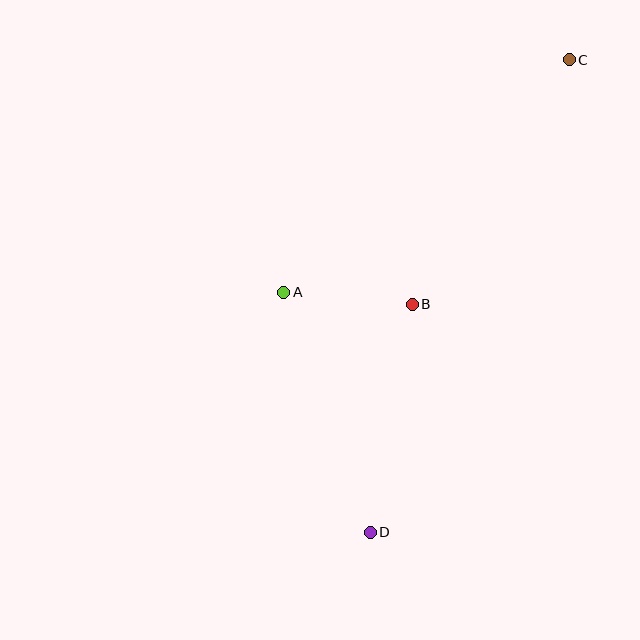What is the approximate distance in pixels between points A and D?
The distance between A and D is approximately 255 pixels.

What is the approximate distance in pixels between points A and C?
The distance between A and C is approximately 368 pixels.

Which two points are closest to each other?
Points A and B are closest to each other.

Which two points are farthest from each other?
Points C and D are farthest from each other.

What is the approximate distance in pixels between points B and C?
The distance between B and C is approximately 290 pixels.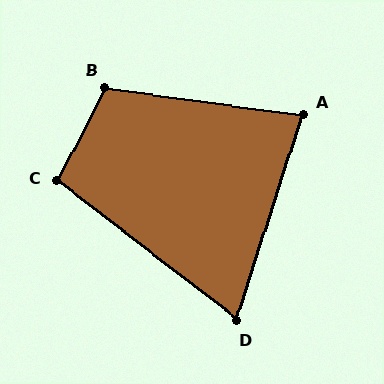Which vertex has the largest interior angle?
B, at approximately 110 degrees.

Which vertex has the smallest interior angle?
D, at approximately 70 degrees.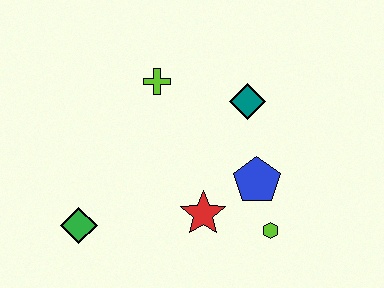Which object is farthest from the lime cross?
The lime hexagon is farthest from the lime cross.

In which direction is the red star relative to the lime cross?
The red star is below the lime cross.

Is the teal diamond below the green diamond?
No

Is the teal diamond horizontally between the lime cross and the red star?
No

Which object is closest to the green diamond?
The red star is closest to the green diamond.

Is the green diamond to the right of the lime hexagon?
No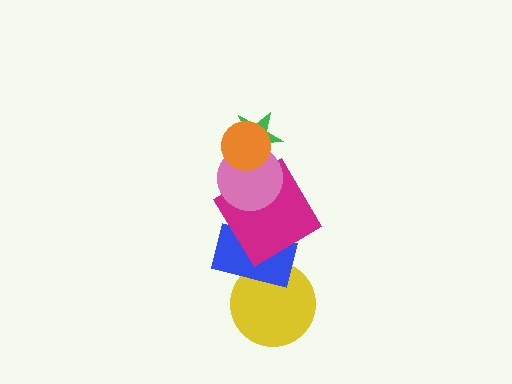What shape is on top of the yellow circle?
The blue rectangle is on top of the yellow circle.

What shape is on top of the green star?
The orange circle is on top of the green star.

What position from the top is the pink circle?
The pink circle is 3rd from the top.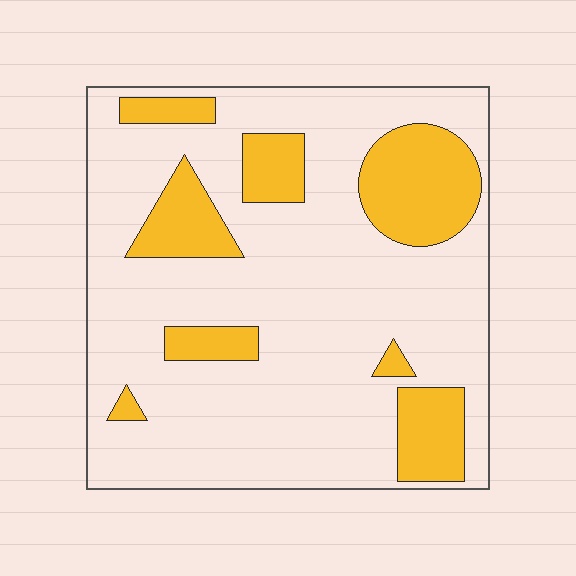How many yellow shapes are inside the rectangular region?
8.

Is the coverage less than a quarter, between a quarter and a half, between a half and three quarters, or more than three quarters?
Less than a quarter.